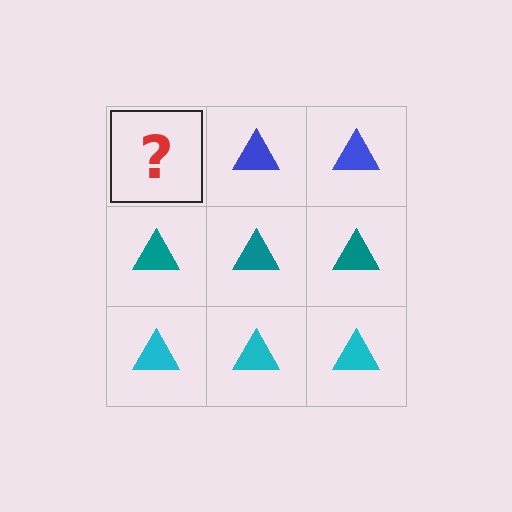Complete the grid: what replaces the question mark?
The question mark should be replaced with a blue triangle.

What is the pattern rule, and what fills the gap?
The rule is that each row has a consistent color. The gap should be filled with a blue triangle.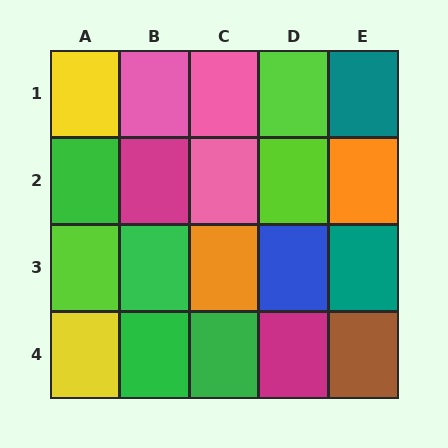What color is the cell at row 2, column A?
Green.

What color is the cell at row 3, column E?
Teal.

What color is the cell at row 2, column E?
Orange.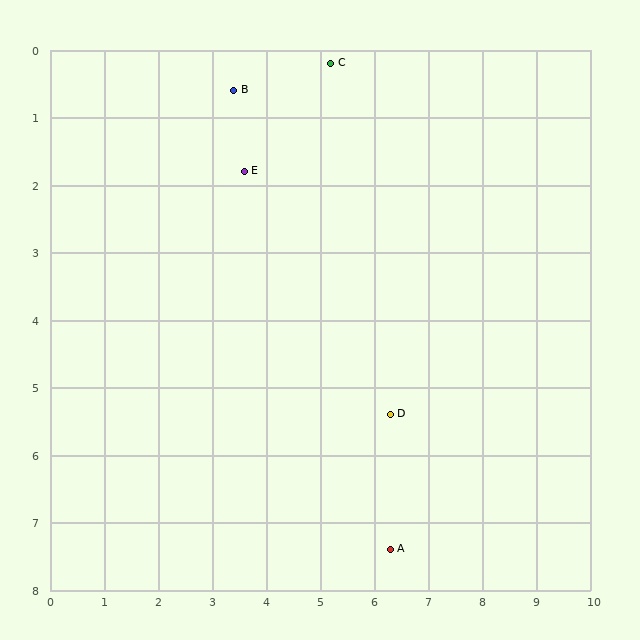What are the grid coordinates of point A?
Point A is at approximately (6.3, 7.4).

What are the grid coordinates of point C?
Point C is at approximately (5.2, 0.2).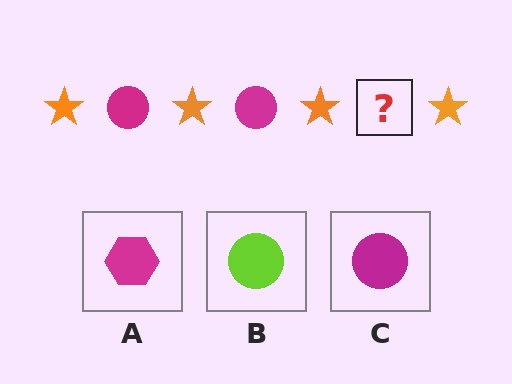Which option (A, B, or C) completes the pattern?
C.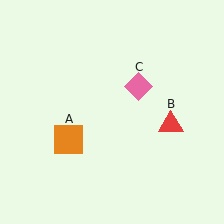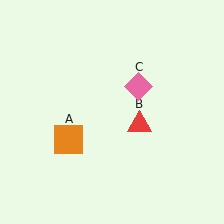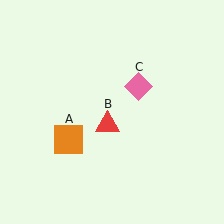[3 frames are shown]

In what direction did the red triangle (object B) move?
The red triangle (object B) moved left.